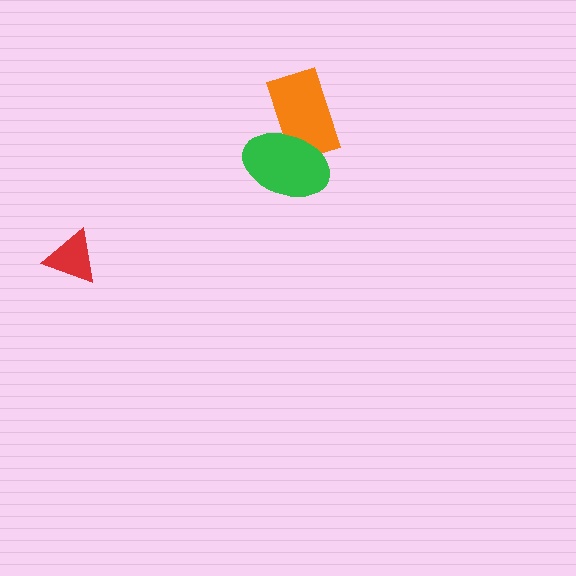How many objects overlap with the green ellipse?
1 object overlaps with the green ellipse.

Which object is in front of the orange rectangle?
The green ellipse is in front of the orange rectangle.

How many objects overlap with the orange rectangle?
1 object overlaps with the orange rectangle.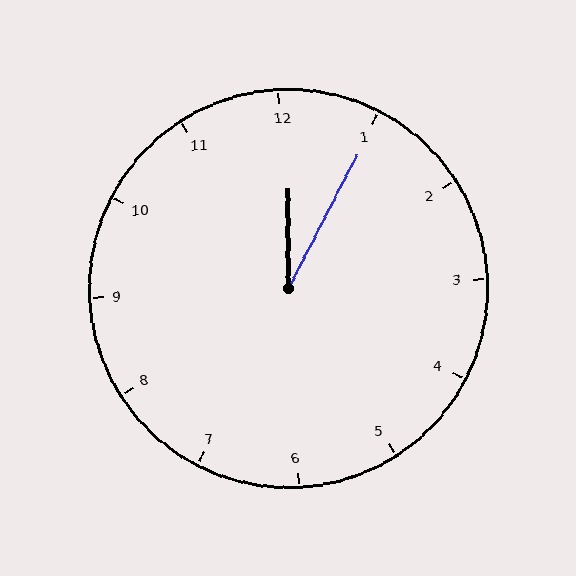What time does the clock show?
12:05.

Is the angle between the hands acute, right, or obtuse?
It is acute.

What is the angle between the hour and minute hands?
Approximately 28 degrees.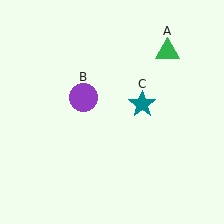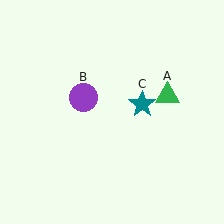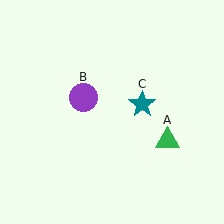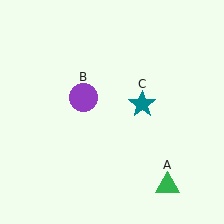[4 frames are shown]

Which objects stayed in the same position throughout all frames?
Purple circle (object B) and teal star (object C) remained stationary.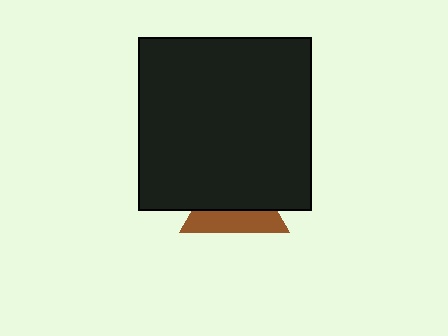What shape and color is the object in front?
The object in front is a black square.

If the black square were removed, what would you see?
You would see the complete brown triangle.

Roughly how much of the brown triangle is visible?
A small part of it is visible (roughly 40%).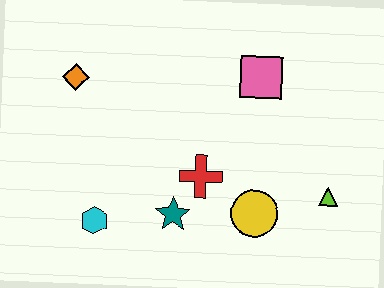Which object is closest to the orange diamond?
The cyan hexagon is closest to the orange diamond.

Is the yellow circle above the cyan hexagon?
Yes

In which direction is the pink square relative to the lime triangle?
The pink square is above the lime triangle.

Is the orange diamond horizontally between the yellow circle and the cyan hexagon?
No